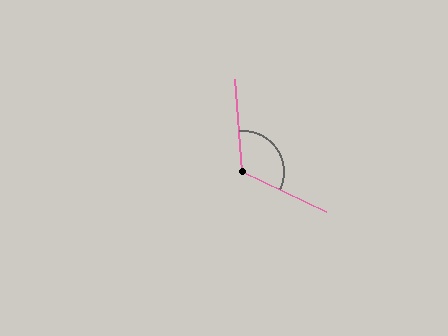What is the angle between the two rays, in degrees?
Approximately 120 degrees.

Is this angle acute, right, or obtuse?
It is obtuse.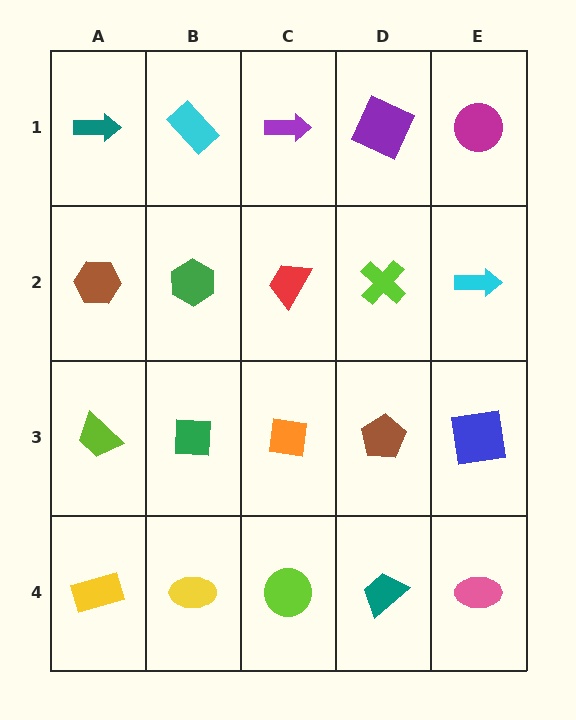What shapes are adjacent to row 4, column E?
A blue square (row 3, column E), a teal trapezoid (row 4, column D).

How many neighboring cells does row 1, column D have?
3.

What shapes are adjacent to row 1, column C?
A red trapezoid (row 2, column C), a cyan rectangle (row 1, column B), a purple square (row 1, column D).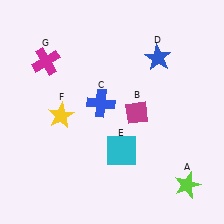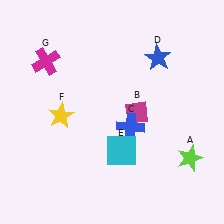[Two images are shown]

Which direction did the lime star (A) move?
The lime star (A) moved up.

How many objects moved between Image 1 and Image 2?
2 objects moved between the two images.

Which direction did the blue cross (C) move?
The blue cross (C) moved right.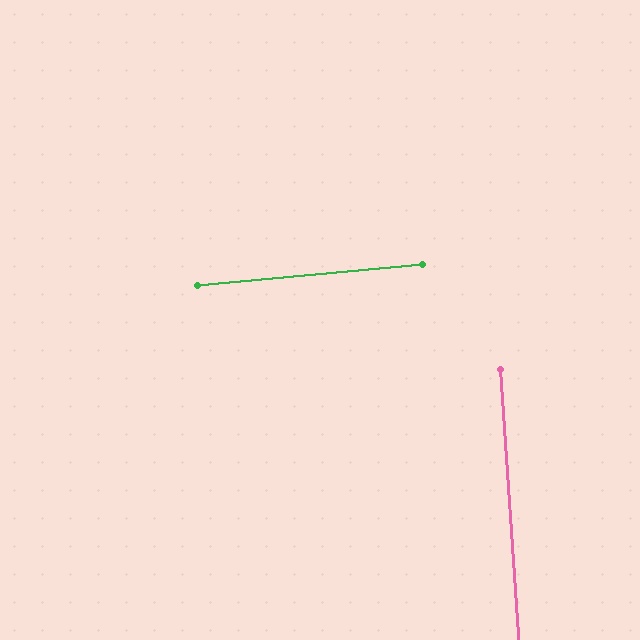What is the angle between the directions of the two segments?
Approximately 89 degrees.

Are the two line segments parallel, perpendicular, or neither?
Perpendicular — they meet at approximately 89°.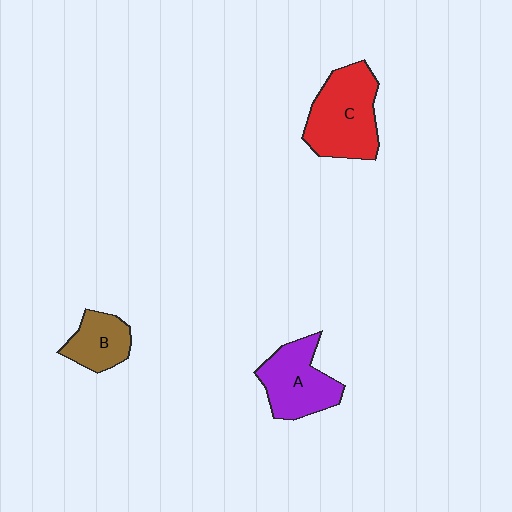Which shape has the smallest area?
Shape B (brown).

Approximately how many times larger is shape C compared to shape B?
Approximately 1.9 times.